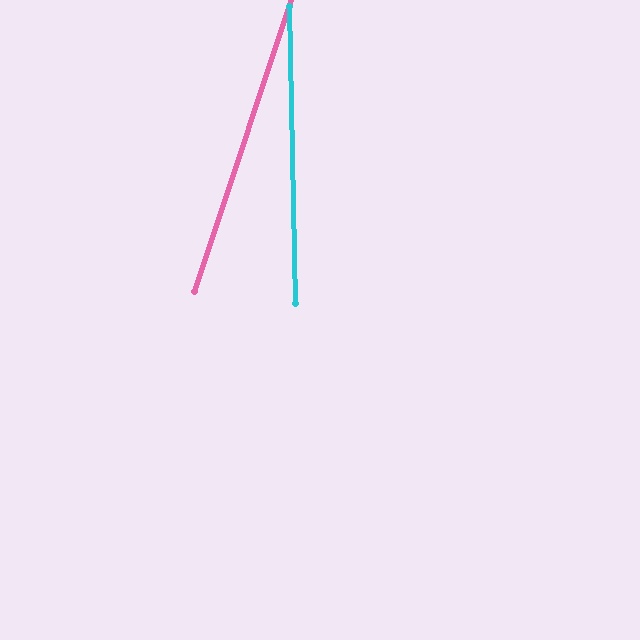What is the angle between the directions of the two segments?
Approximately 19 degrees.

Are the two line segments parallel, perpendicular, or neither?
Neither parallel nor perpendicular — they differ by about 19°.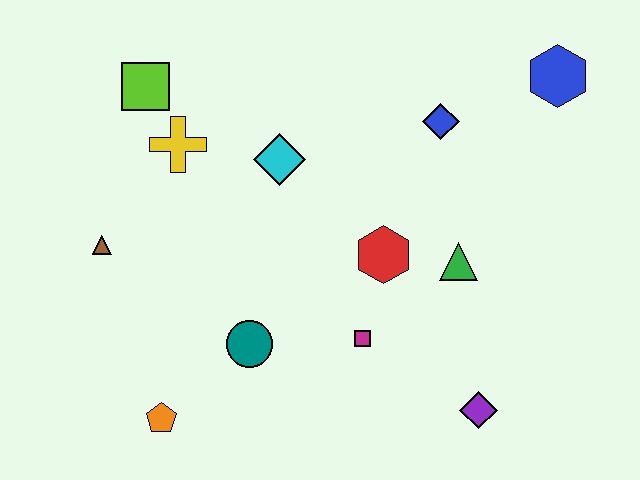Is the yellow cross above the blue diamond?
No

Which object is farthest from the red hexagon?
The lime square is farthest from the red hexagon.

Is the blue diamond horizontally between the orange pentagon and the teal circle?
No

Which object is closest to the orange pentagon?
The teal circle is closest to the orange pentagon.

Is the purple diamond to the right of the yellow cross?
Yes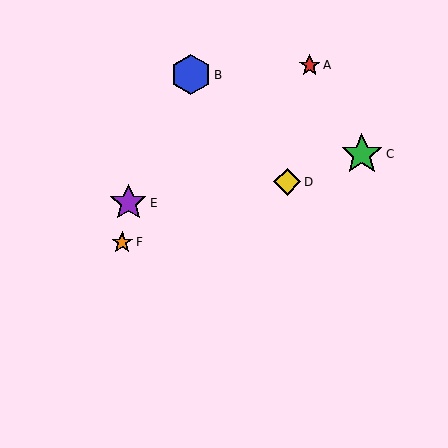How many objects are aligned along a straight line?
3 objects (C, D, F) are aligned along a straight line.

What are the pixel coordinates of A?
Object A is at (310, 65).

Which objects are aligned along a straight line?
Objects C, D, F are aligned along a straight line.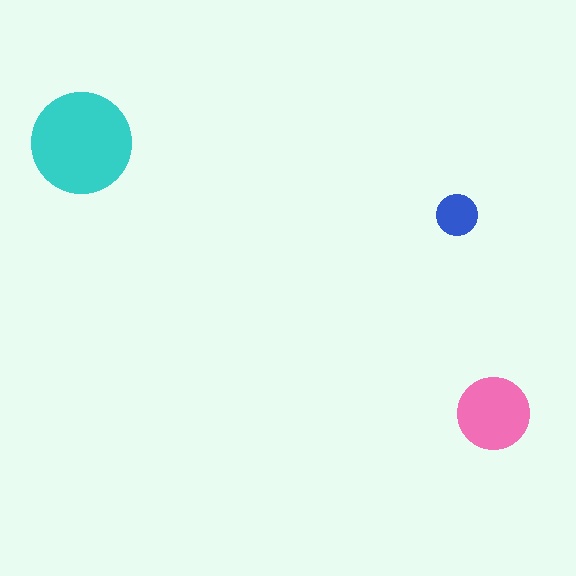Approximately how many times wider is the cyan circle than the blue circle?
About 2.5 times wider.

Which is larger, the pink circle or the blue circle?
The pink one.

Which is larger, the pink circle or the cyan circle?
The cyan one.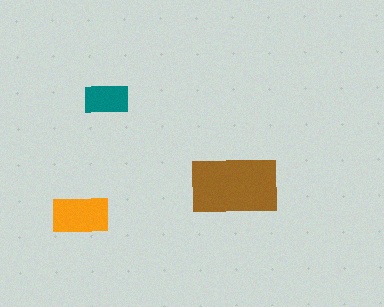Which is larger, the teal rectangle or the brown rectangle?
The brown one.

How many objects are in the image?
There are 3 objects in the image.